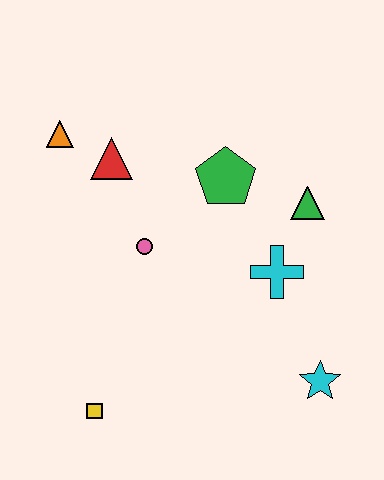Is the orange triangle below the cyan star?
No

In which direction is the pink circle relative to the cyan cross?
The pink circle is to the left of the cyan cross.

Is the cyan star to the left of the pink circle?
No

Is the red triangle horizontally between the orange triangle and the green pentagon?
Yes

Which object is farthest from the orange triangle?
The cyan star is farthest from the orange triangle.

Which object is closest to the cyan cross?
The green triangle is closest to the cyan cross.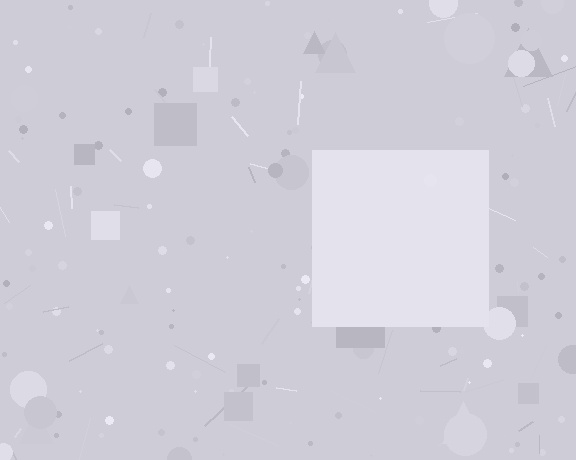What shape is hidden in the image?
A square is hidden in the image.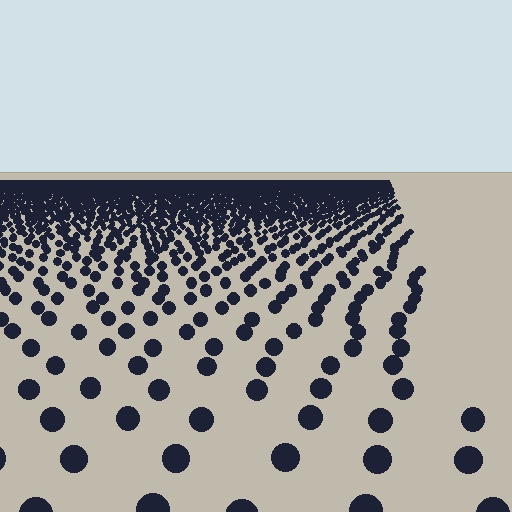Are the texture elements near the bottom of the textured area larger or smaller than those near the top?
Larger. Near the bottom, elements are closer to the viewer and appear at a bigger on-screen size.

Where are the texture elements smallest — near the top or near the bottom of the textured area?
Near the top.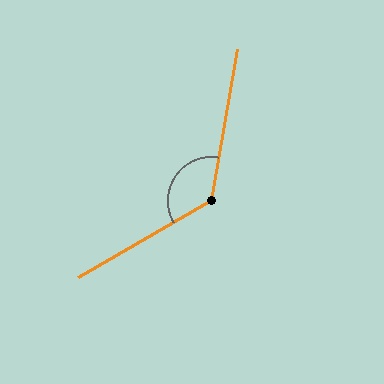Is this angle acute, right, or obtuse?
It is obtuse.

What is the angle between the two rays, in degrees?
Approximately 130 degrees.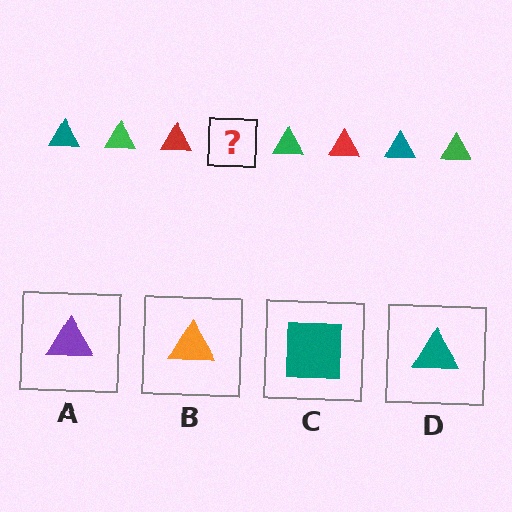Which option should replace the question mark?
Option D.